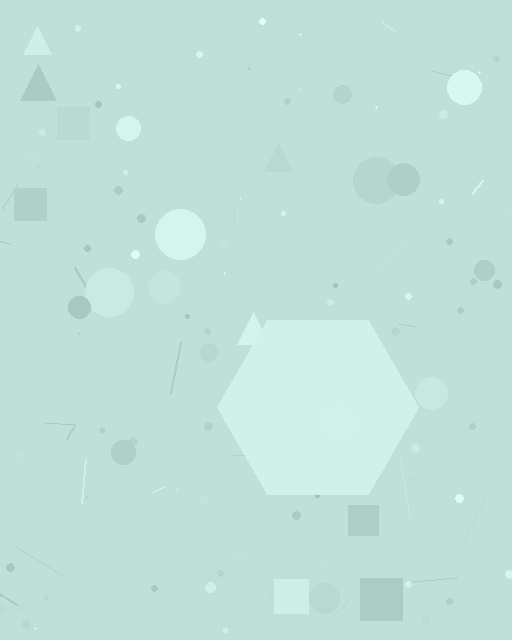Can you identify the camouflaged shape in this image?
The camouflaged shape is a hexagon.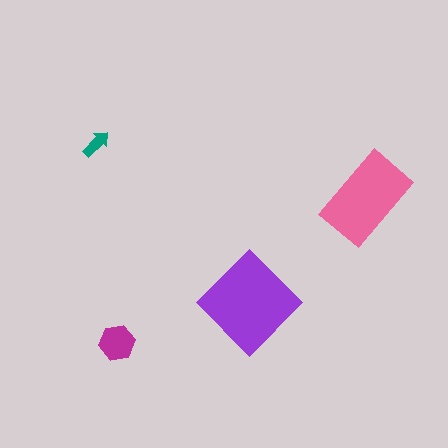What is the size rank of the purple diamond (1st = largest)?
1st.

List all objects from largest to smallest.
The purple diamond, the pink rectangle, the magenta hexagon, the teal arrow.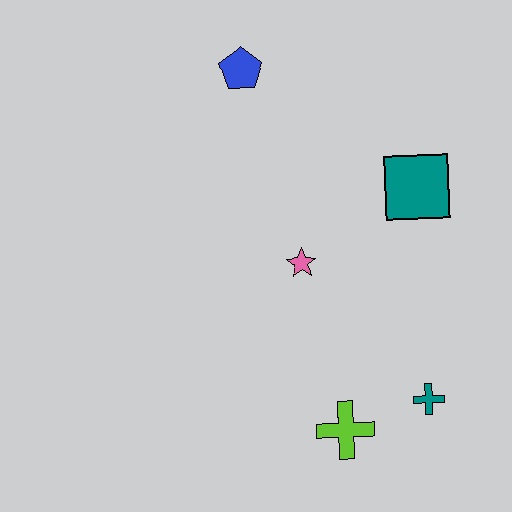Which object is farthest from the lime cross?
The blue pentagon is farthest from the lime cross.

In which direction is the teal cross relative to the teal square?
The teal cross is below the teal square.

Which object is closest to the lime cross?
The teal cross is closest to the lime cross.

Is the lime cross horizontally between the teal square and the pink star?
Yes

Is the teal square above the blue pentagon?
No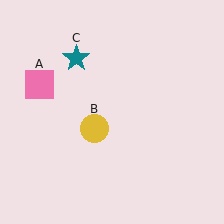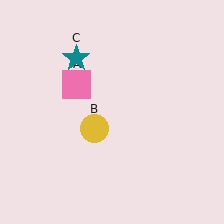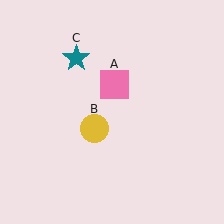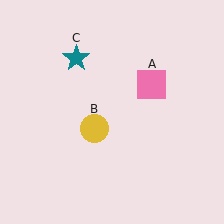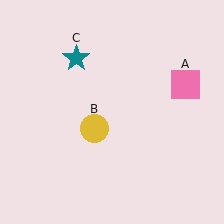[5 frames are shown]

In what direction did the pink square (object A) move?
The pink square (object A) moved right.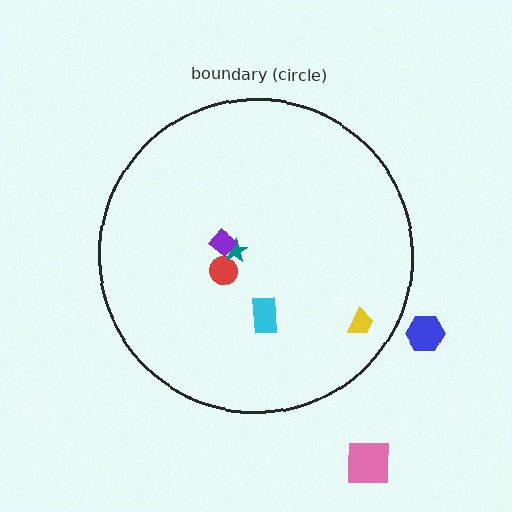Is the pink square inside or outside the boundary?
Outside.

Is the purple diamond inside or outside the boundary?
Inside.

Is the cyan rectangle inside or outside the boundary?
Inside.